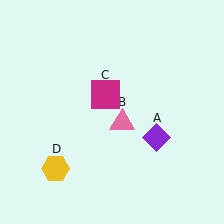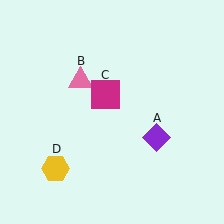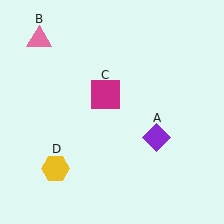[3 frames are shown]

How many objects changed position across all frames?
1 object changed position: pink triangle (object B).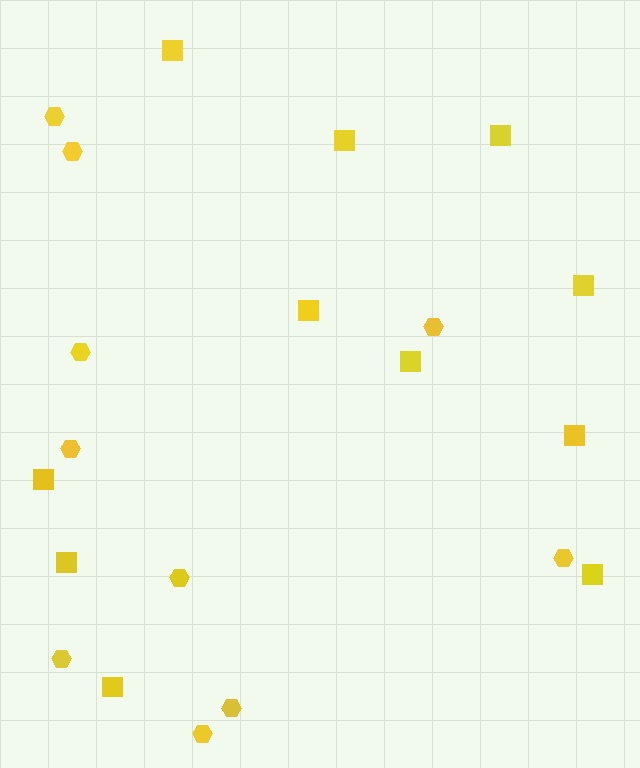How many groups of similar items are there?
There are 2 groups: one group of hexagons (10) and one group of squares (11).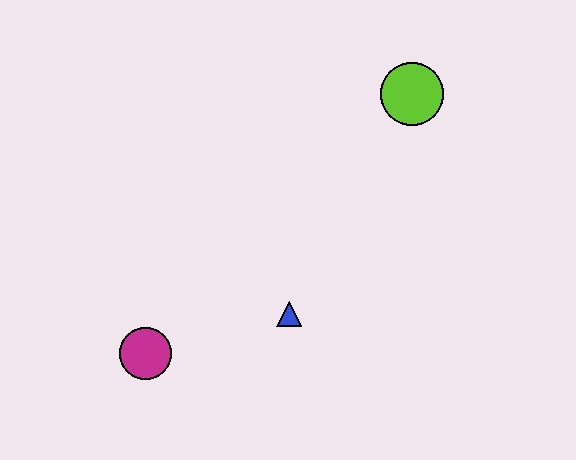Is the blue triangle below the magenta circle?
No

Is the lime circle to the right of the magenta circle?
Yes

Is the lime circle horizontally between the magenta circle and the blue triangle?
No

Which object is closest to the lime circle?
The blue triangle is closest to the lime circle.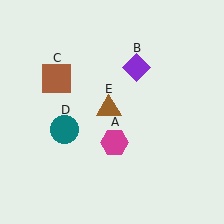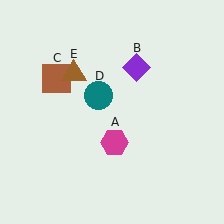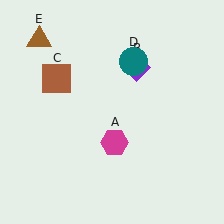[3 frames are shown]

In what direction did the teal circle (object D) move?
The teal circle (object D) moved up and to the right.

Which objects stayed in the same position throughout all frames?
Magenta hexagon (object A) and purple diamond (object B) and brown square (object C) remained stationary.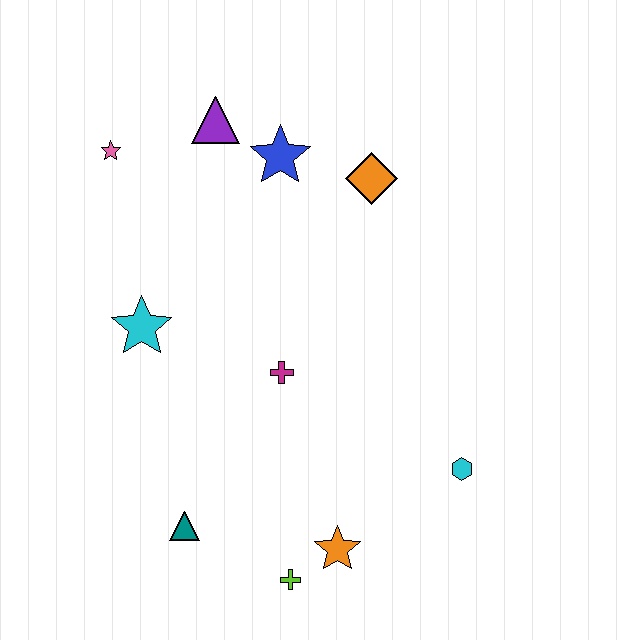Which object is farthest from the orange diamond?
The lime cross is farthest from the orange diamond.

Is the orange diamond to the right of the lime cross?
Yes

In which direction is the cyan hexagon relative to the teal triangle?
The cyan hexagon is to the right of the teal triangle.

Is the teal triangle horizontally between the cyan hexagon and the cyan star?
Yes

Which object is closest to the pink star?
The purple triangle is closest to the pink star.